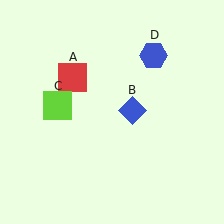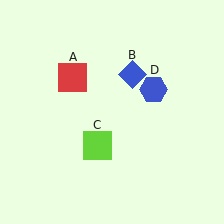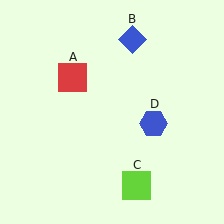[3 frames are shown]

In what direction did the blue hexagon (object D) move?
The blue hexagon (object D) moved down.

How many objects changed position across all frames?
3 objects changed position: blue diamond (object B), lime square (object C), blue hexagon (object D).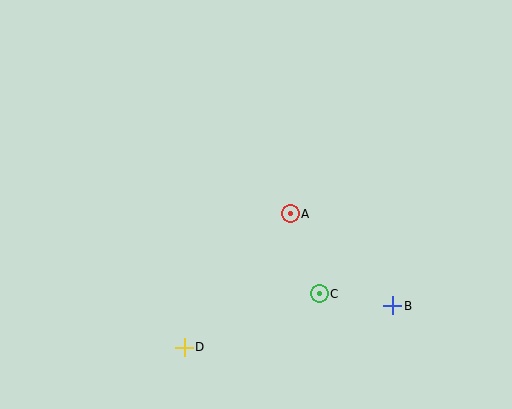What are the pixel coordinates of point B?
Point B is at (393, 306).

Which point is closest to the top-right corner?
Point A is closest to the top-right corner.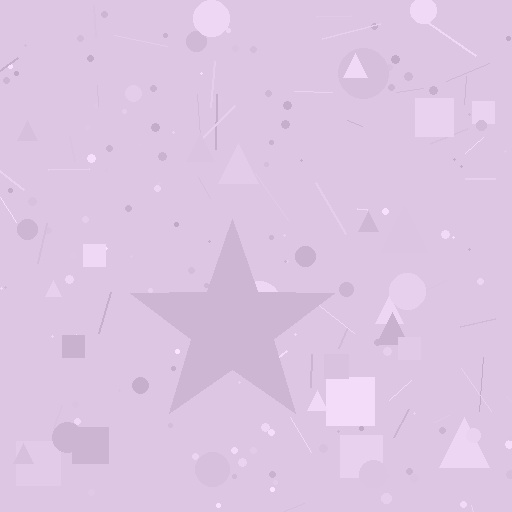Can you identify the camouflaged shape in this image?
The camouflaged shape is a star.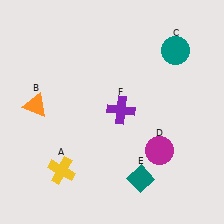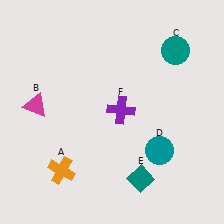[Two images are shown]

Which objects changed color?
A changed from yellow to orange. B changed from orange to magenta. D changed from magenta to teal.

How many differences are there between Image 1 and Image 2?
There are 3 differences between the two images.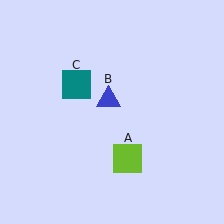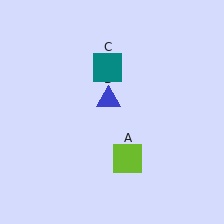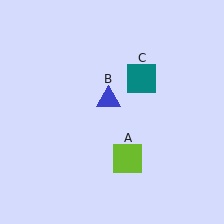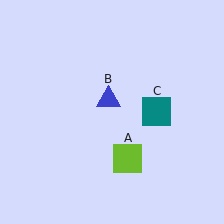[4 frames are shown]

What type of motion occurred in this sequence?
The teal square (object C) rotated clockwise around the center of the scene.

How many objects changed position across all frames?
1 object changed position: teal square (object C).